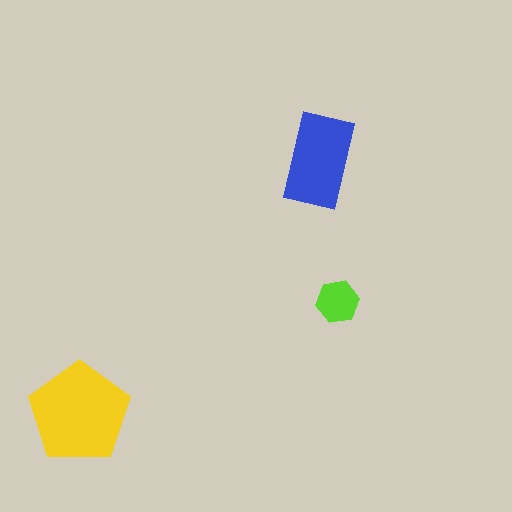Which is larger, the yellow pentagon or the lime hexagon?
The yellow pentagon.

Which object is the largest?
The yellow pentagon.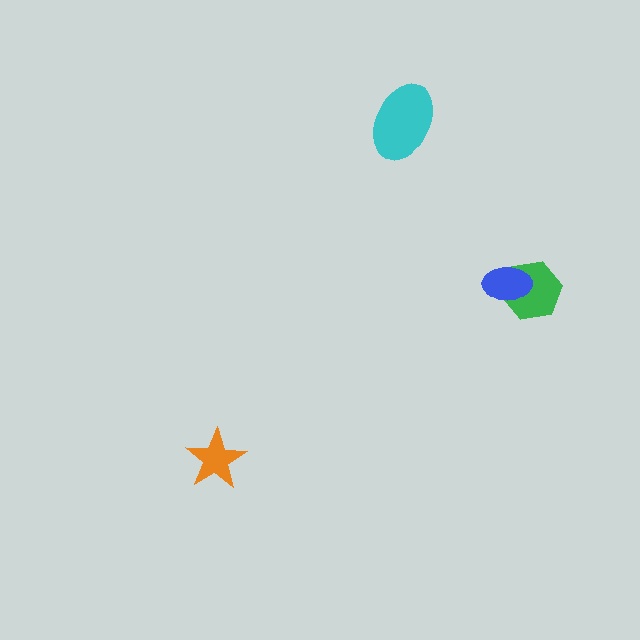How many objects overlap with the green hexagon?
1 object overlaps with the green hexagon.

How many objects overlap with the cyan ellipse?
0 objects overlap with the cyan ellipse.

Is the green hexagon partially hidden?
Yes, it is partially covered by another shape.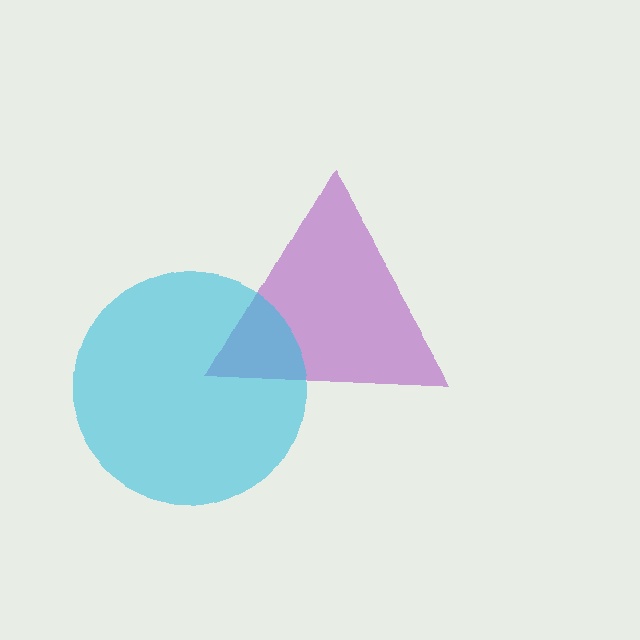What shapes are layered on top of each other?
The layered shapes are: a purple triangle, a cyan circle.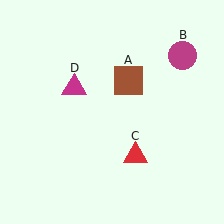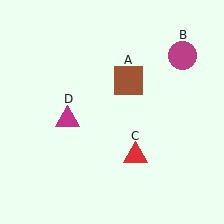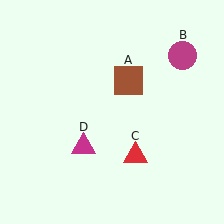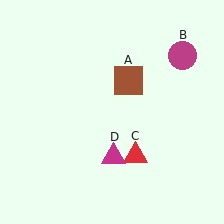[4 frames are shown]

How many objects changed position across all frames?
1 object changed position: magenta triangle (object D).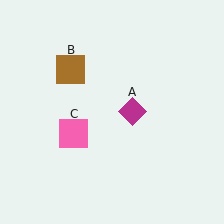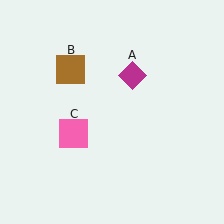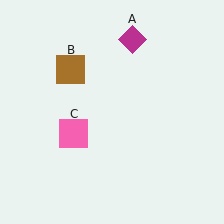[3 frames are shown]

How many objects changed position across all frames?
1 object changed position: magenta diamond (object A).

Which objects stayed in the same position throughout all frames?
Brown square (object B) and pink square (object C) remained stationary.